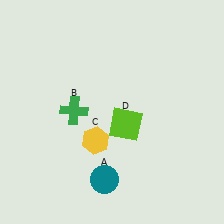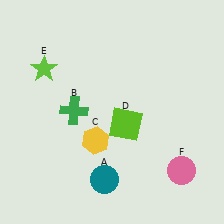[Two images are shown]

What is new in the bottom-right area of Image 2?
A pink circle (F) was added in the bottom-right area of Image 2.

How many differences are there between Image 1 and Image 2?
There are 2 differences between the two images.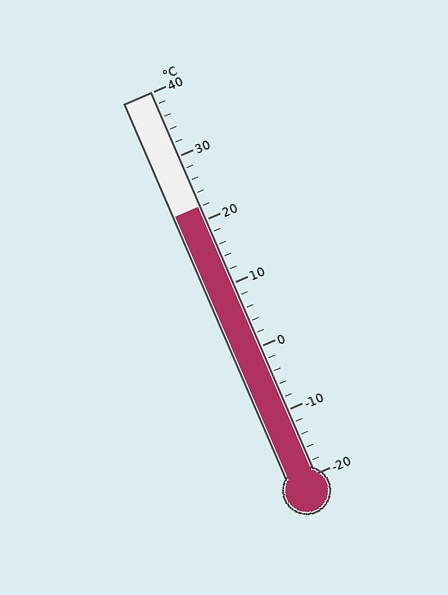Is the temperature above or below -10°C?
The temperature is above -10°C.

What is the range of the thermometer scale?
The thermometer scale ranges from -20°C to 40°C.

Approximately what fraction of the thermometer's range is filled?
The thermometer is filled to approximately 70% of its range.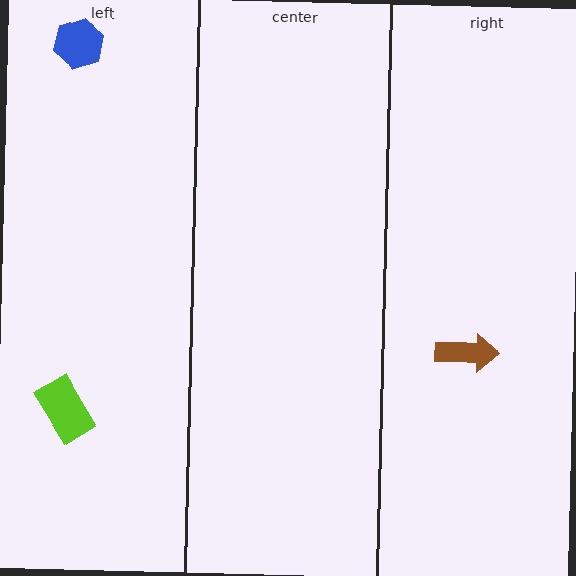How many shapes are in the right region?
1.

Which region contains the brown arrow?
The right region.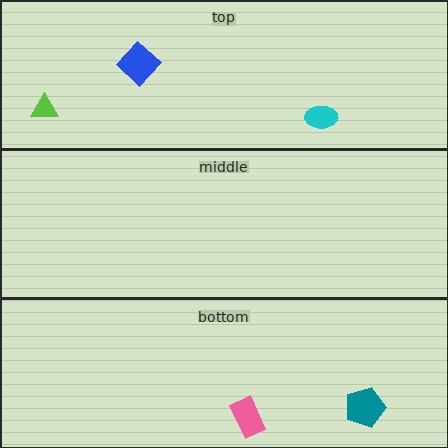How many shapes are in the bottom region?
2.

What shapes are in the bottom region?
The pink rectangle, the teal pentagon.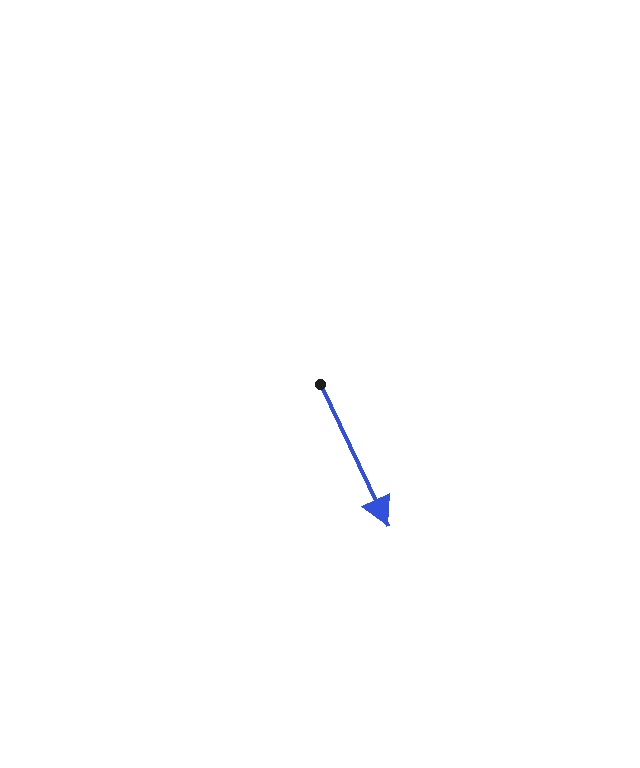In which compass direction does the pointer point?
Southeast.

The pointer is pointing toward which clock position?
Roughly 5 o'clock.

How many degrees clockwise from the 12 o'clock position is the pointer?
Approximately 154 degrees.